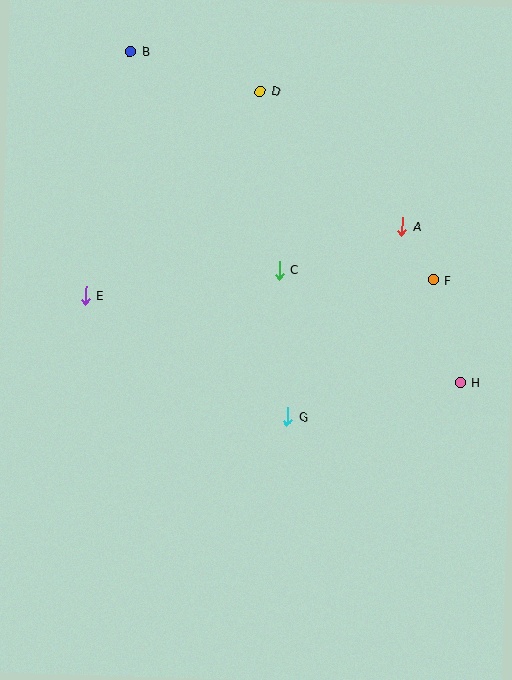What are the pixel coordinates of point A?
Point A is at (402, 227).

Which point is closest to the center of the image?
Point C at (279, 270) is closest to the center.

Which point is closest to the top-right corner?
Point A is closest to the top-right corner.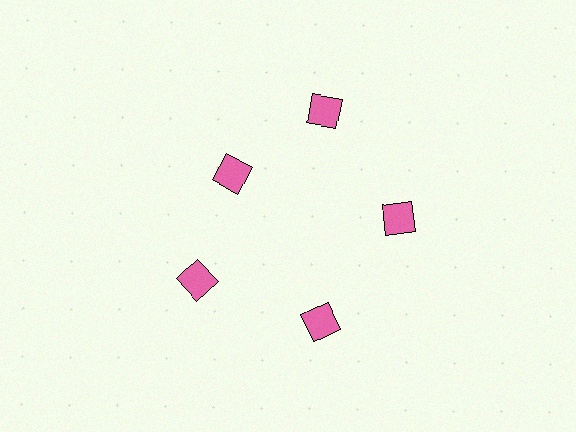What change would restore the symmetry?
The symmetry would be restored by moving it outward, back onto the ring so that all 5 diamonds sit at equal angles and equal distance from the center.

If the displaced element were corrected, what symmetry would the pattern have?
It would have 5-fold rotational symmetry — the pattern would map onto itself every 72 degrees.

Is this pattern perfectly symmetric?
No. The 5 pink diamonds are arranged in a ring, but one element near the 10 o'clock position is pulled inward toward the center, breaking the 5-fold rotational symmetry.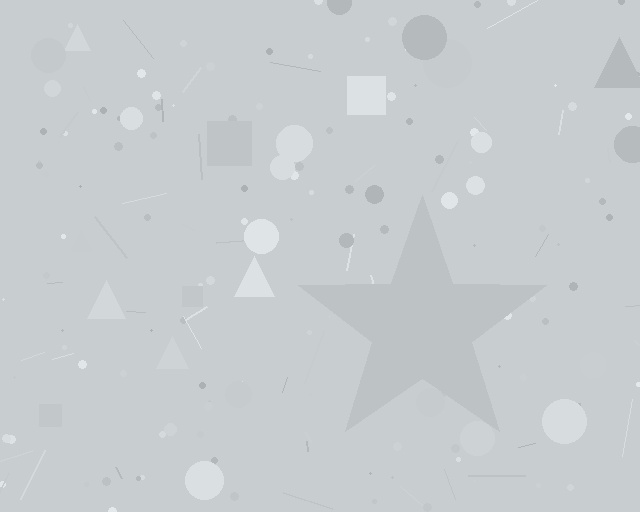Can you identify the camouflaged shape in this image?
The camouflaged shape is a star.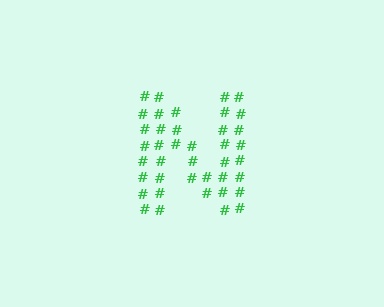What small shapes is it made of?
It is made of small hash symbols.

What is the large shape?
The large shape is the letter N.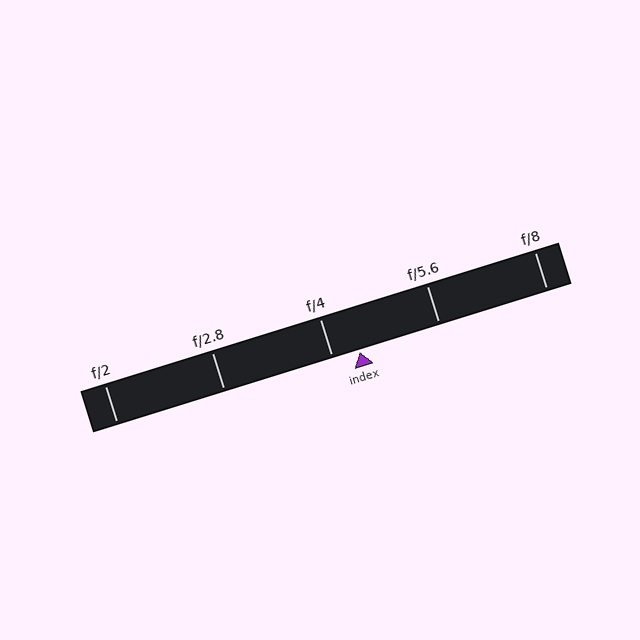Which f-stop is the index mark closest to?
The index mark is closest to f/4.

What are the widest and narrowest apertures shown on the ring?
The widest aperture shown is f/2 and the narrowest is f/8.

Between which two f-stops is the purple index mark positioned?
The index mark is between f/4 and f/5.6.